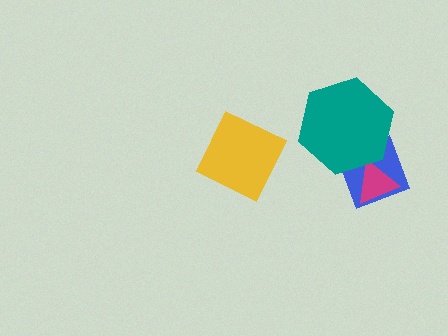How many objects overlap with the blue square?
2 objects overlap with the blue square.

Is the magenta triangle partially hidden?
Yes, it is partially covered by another shape.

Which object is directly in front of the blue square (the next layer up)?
The magenta triangle is directly in front of the blue square.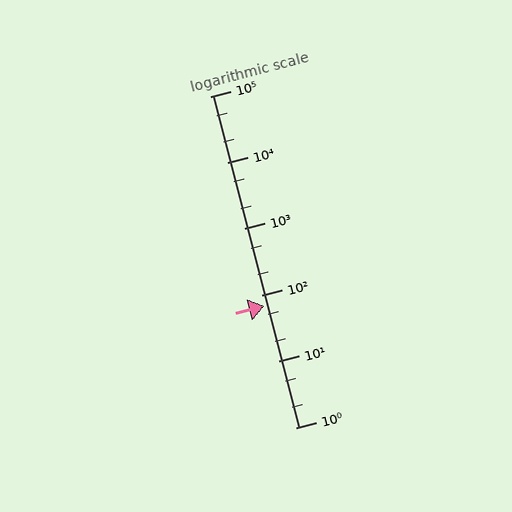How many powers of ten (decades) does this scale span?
The scale spans 5 decades, from 1 to 100000.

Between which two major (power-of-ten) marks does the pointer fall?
The pointer is between 10 and 100.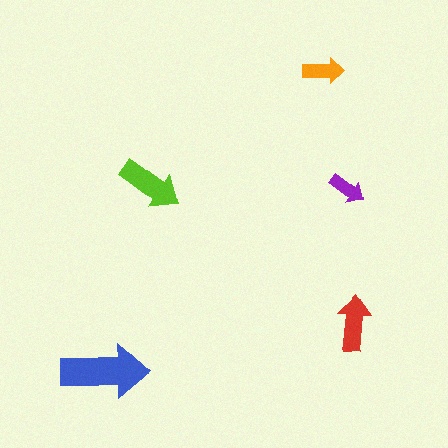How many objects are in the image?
There are 5 objects in the image.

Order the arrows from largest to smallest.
the blue one, the lime one, the red one, the orange one, the purple one.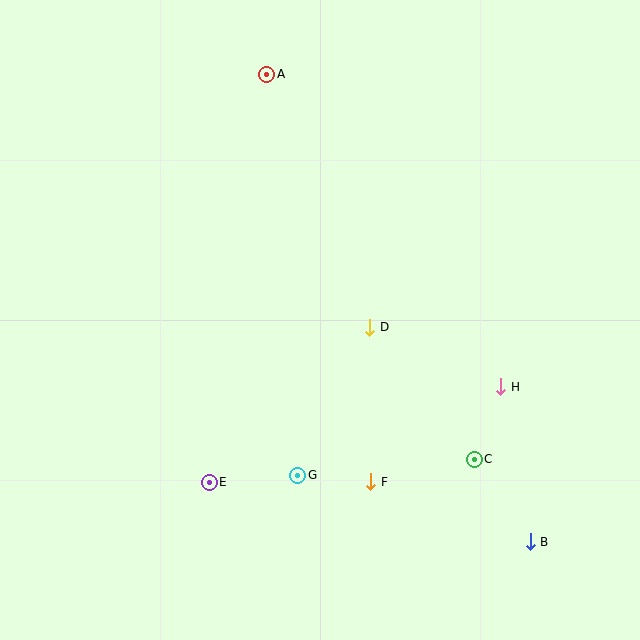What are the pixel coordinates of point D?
Point D is at (370, 327).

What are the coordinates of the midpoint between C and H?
The midpoint between C and H is at (487, 423).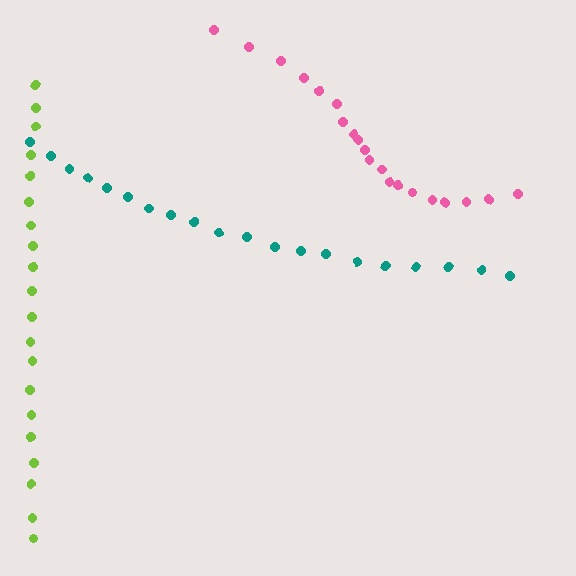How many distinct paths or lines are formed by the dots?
There are 3 distinct paths.